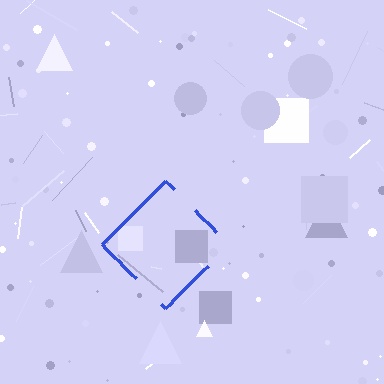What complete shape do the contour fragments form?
The contour fragments form a diamond.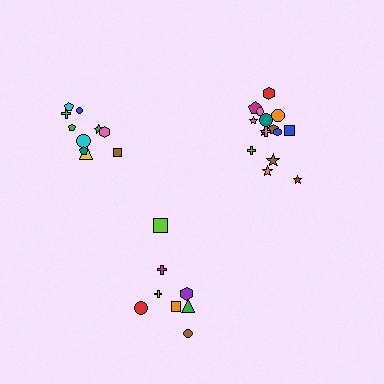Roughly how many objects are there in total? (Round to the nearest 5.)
Roughly 35 objects in total.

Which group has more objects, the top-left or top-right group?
The top-right group.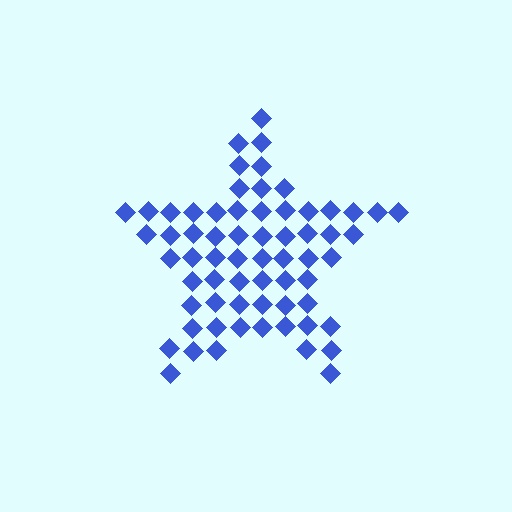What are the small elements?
The small elements are diamonds.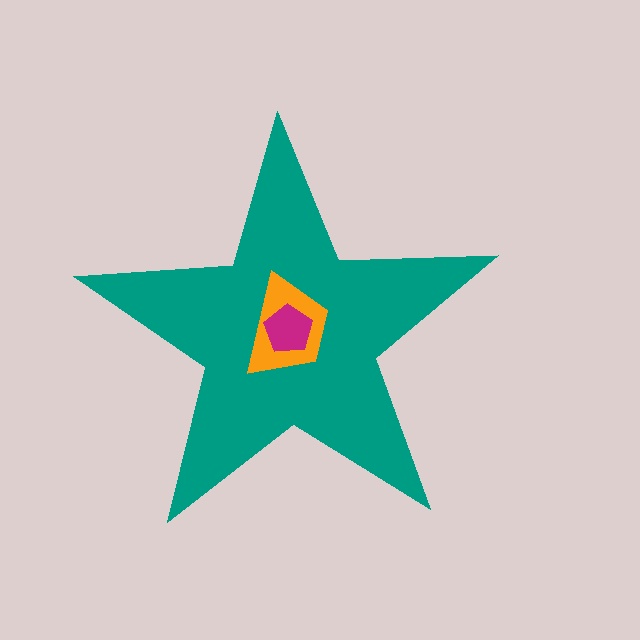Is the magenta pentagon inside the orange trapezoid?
Yes.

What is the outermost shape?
The teal star.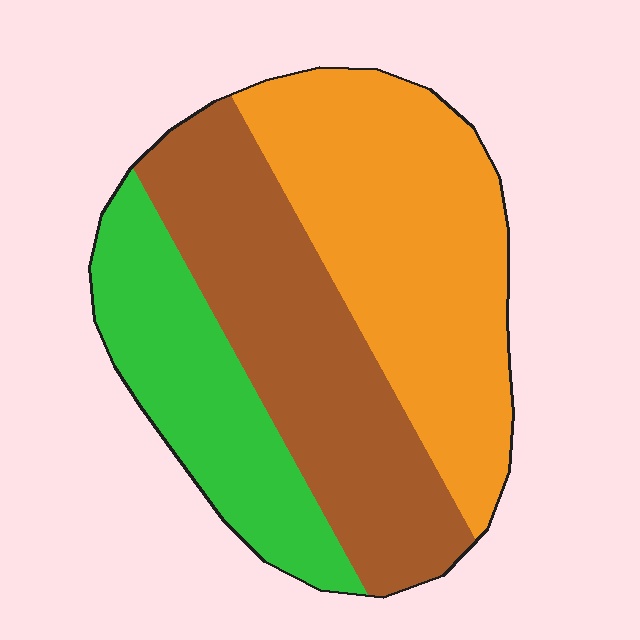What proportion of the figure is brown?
Brown covers roughly 35% of the figure.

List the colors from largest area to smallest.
From largest to smallest: orange, brown, green.